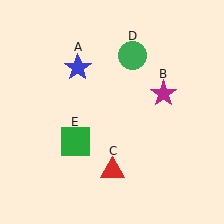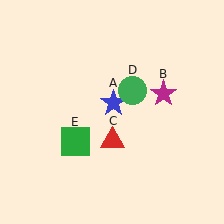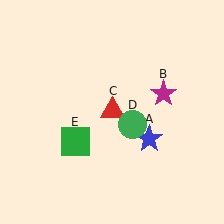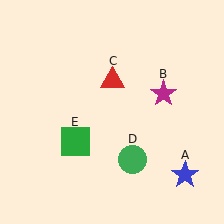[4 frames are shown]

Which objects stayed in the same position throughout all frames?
Magenta star (object B) and green square (object E) remained stationary.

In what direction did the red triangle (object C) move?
The red triangle (object C) moved up.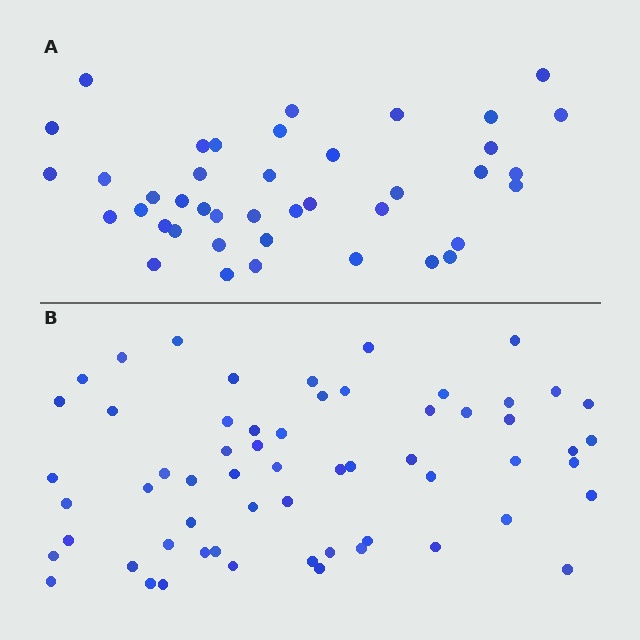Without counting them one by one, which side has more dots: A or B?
Region B (the bottom region) has more dots.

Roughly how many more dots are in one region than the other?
Region B has approximately 20 more dots than region A.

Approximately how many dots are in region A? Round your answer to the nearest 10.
About 40 dots. (The exact count is 41, which rounds to 40.)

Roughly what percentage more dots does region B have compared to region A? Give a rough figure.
About 45% more.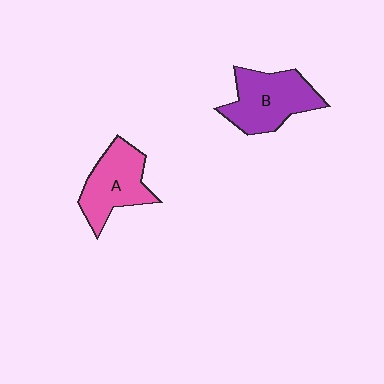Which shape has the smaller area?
Shape A (pink).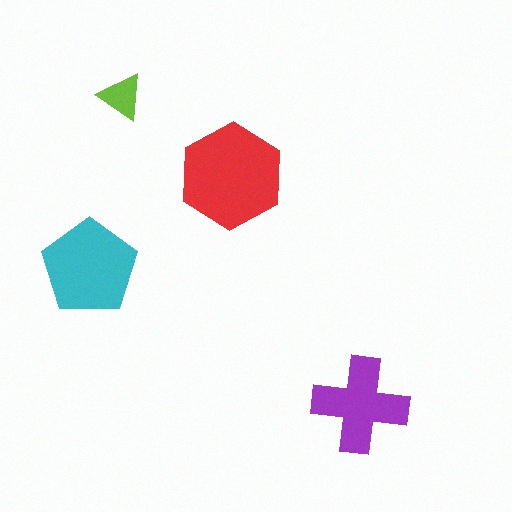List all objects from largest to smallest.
The red hexagon, the cyan pentagon, the purple cross, the lime triangle.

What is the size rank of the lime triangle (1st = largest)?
4th.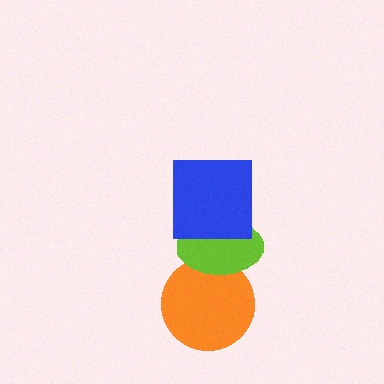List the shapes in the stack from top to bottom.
From top to bottom: the blue square, the lime ellipse, the orange circle.